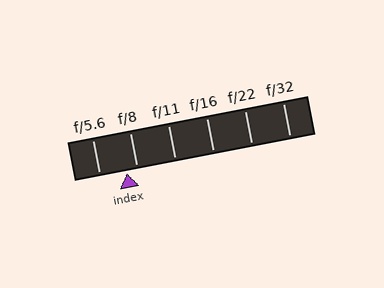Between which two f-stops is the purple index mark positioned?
The index mark is between f/5.6 and f/8.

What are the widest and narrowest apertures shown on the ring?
The widest aperture shown is f/5.6 and the narrowest is f/32.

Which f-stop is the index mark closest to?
The index mark is closest to f/8.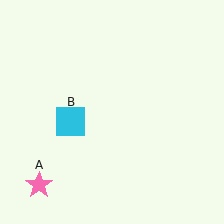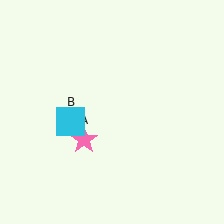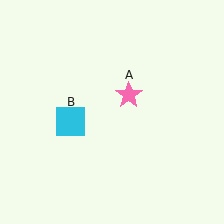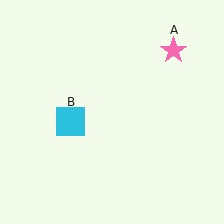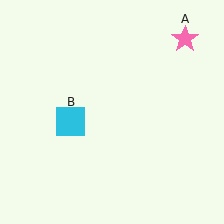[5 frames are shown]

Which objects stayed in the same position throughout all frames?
Cyan square (object B) remained stationary.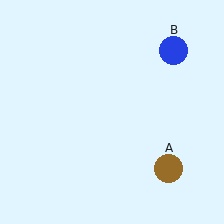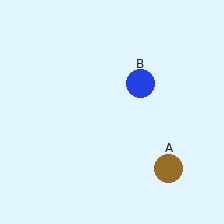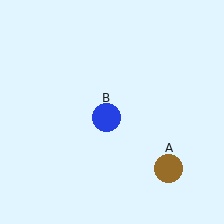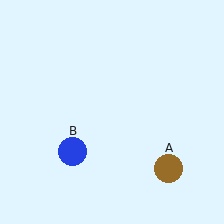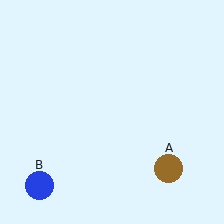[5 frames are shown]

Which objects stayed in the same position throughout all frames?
Brown circle (object A) remained stationary.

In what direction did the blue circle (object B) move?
The blue circle (object B) moved down and to the left.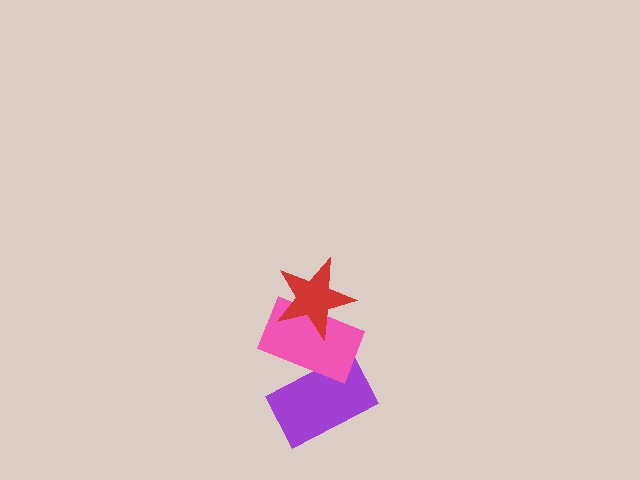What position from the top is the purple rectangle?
The purple rectangle is 3rd from the top.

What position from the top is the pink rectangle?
The pink rectangle is 2nd from the top.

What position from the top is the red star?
The red star is 1st from the top.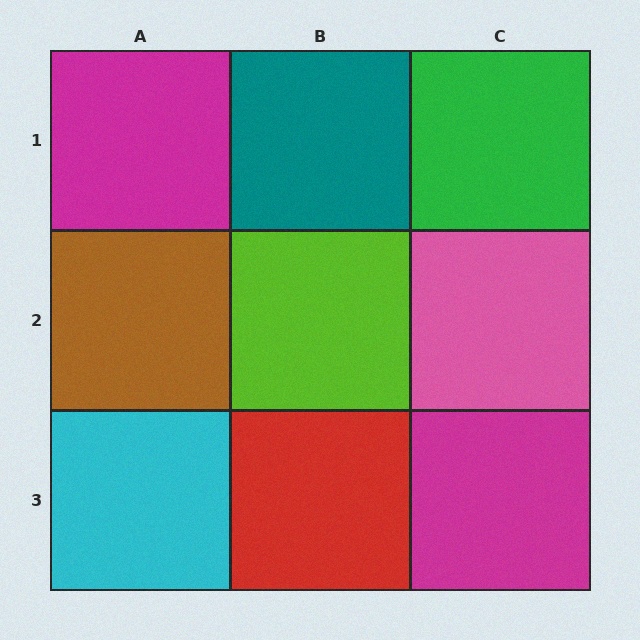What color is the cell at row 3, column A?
Cyan.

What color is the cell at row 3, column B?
Red.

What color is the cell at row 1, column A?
Magenta.